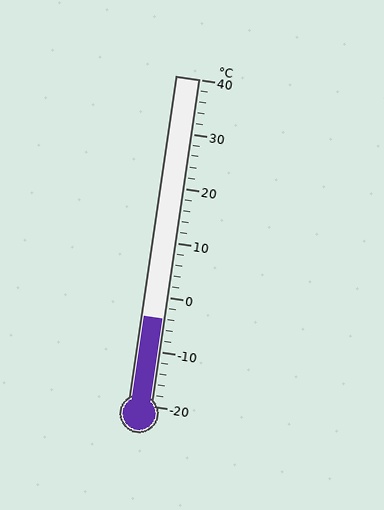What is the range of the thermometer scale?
The thermometer scale ranges from -20°C to 40°C.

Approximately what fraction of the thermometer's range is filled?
The thermometer is filled to approximately 25% of its range.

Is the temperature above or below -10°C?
The temperature is above -10°C.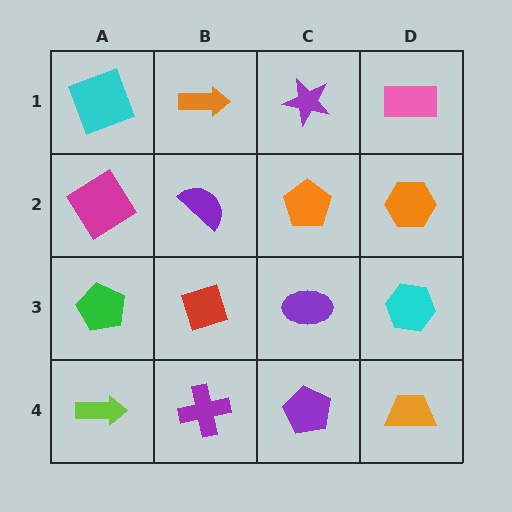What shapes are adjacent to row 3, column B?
A purple semicircle (row 2, column B), a purple cross (row 4, column B), a green pentagon (row 3, column A), a purple ellipse (row 3, column C).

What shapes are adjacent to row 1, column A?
A magenta diamond (row 2, column A), an orange arrow (row 1, column B).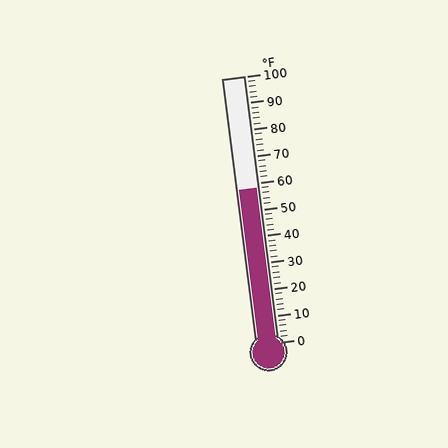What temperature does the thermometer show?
The thermometer shows approximately 58°F.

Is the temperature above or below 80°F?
The temperature is below 80°F.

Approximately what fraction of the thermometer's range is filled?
The thermometer is filled to approximately 60% of its range.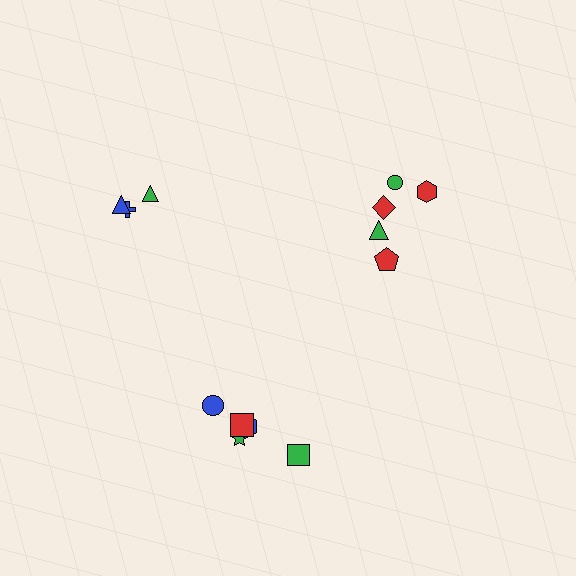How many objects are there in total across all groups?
There are 13 objects.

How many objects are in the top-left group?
There are 3 objects.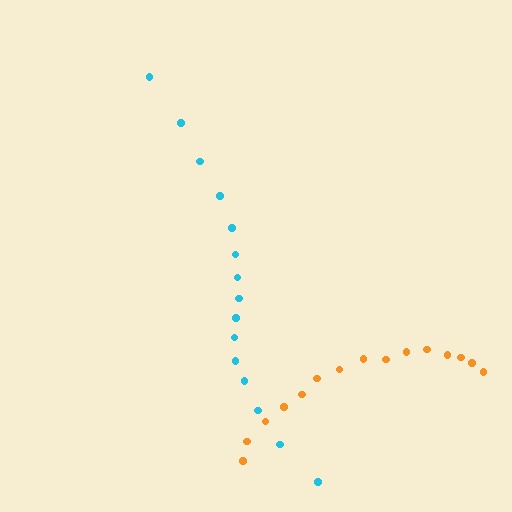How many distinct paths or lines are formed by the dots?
There are 2 distinct paths.